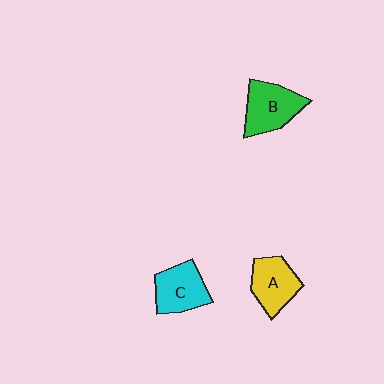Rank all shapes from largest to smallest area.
From largest to smallest: B (green), C (cyan), A (yellow).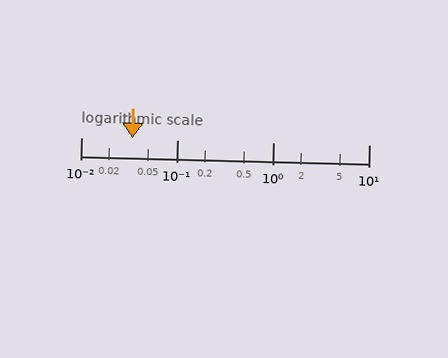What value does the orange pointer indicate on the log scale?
The pointer indicates approximately 0.034.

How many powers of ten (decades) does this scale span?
The scale spans 3 decades, from 0.01 to 10.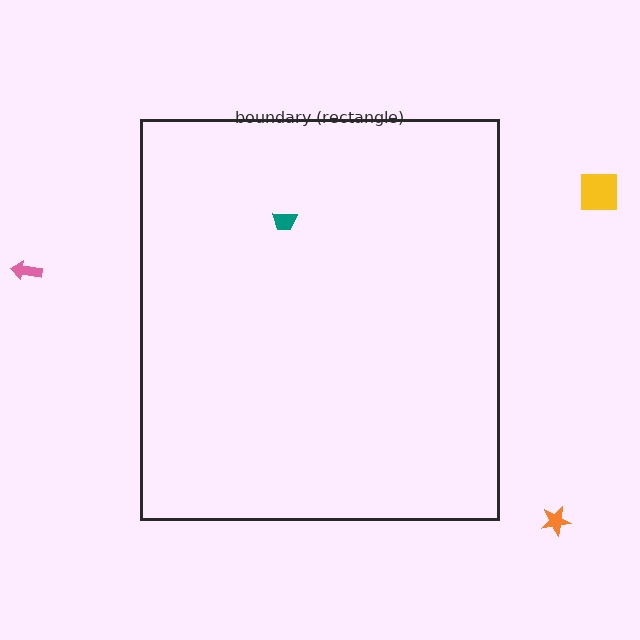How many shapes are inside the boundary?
1 inside, 3 outside.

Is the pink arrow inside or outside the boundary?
Outside.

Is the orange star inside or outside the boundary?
Outside.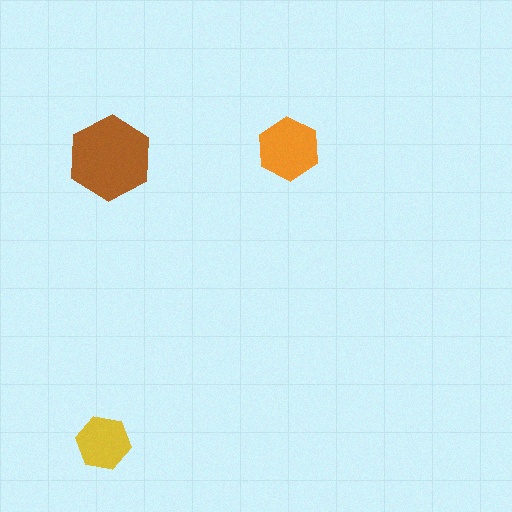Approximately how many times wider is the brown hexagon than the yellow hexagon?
About 1.5 times wider.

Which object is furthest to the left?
The yellow hexagon is leftmost.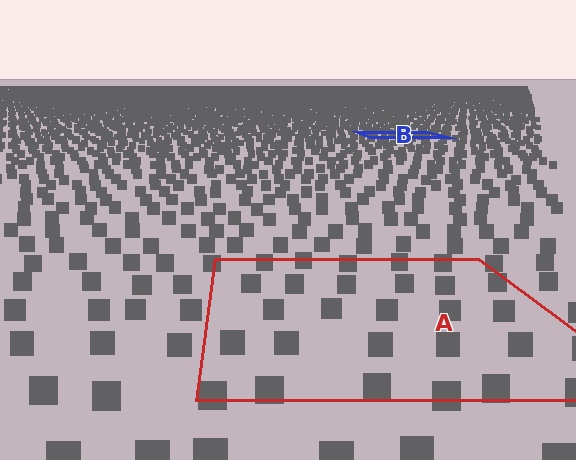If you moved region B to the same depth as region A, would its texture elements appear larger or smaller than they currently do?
They would appear larger. At a closer depth, the same texture elements are projected at a bigger on-screen size.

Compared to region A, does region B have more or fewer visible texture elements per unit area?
Region B has more texture elements per unit area — they are packed more densely because it is farther away.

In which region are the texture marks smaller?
The texture marks are smaller in region B, because it is farther away.